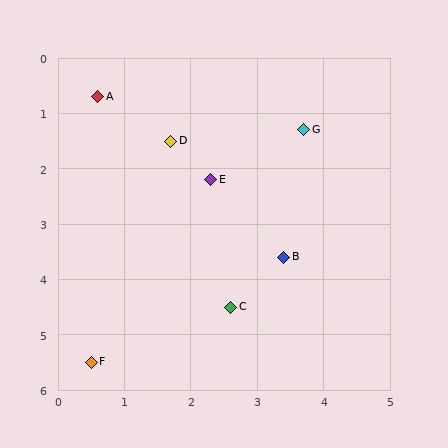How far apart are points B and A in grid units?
Points B and A are about 4.0 grid units apart.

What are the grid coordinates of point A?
Point A is at approximately (0.6, 0.7).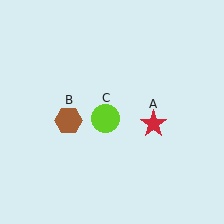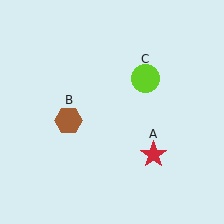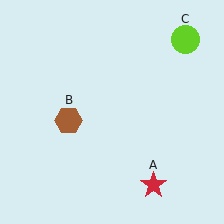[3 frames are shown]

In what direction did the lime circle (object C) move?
The lime circle (object C) moved up and to the right.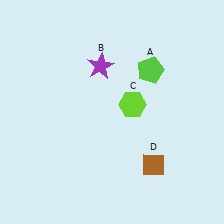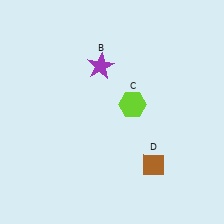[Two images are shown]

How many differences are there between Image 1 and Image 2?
There is 1 difference between the two images.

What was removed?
The lime pentagon (A) was removed in Image 2.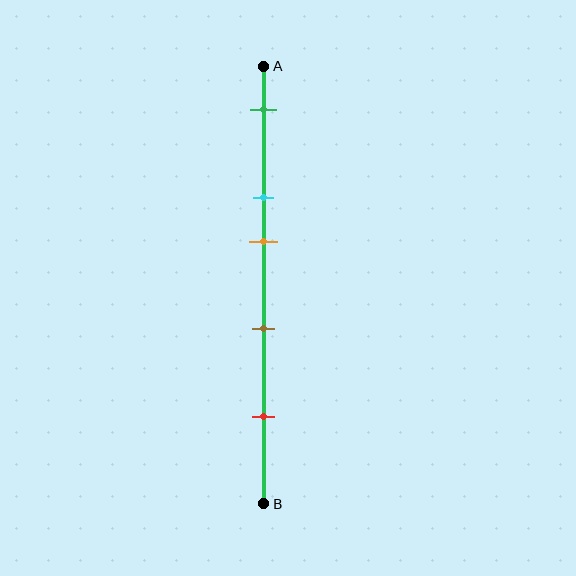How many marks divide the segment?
There are 5 marks dividing the segment.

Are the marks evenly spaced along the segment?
No, the marks are not evenly spaced.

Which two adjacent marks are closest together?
The cyan and orange marks are the closest adjacent pair.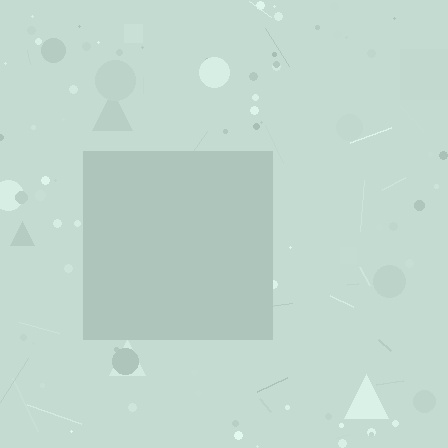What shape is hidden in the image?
A square is hidden in the image.